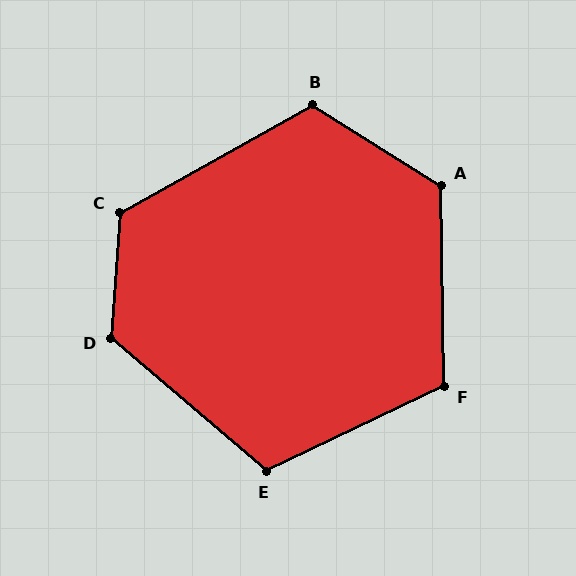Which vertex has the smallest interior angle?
E, at approximately 114 degrees.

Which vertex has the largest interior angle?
D, at approximately 126 degrees.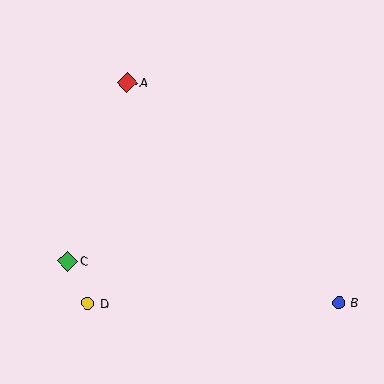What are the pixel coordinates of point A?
Point A is at (127, 82).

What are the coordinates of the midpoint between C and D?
The midpoint between C and D is at (78, 282).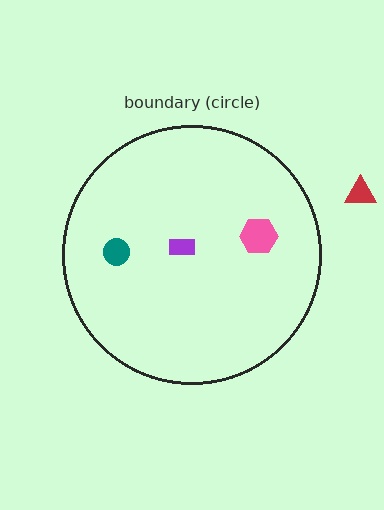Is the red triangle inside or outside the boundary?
Outside.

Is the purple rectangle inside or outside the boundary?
Inside.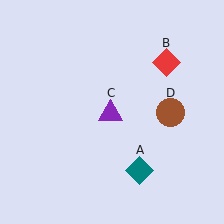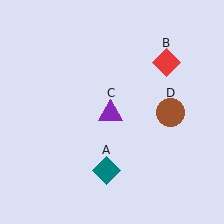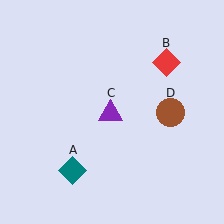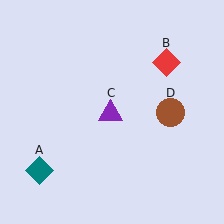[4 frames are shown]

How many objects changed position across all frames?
1 object changed position: teal diamond (object A).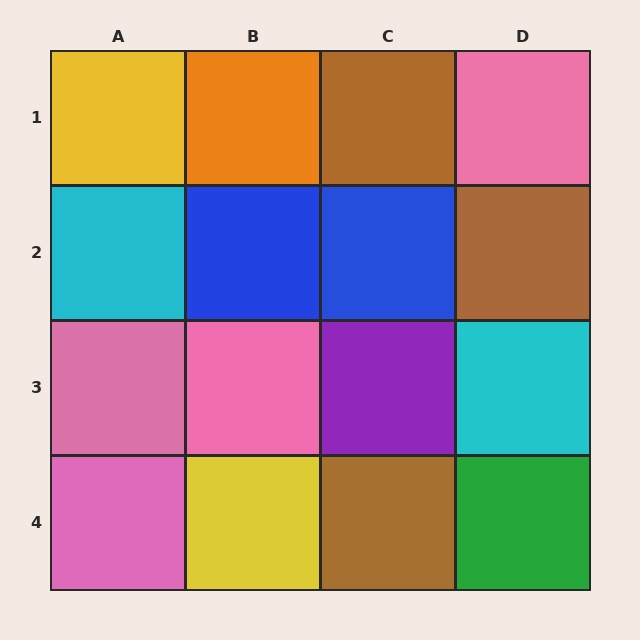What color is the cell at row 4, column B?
Yellow.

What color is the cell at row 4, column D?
Green.